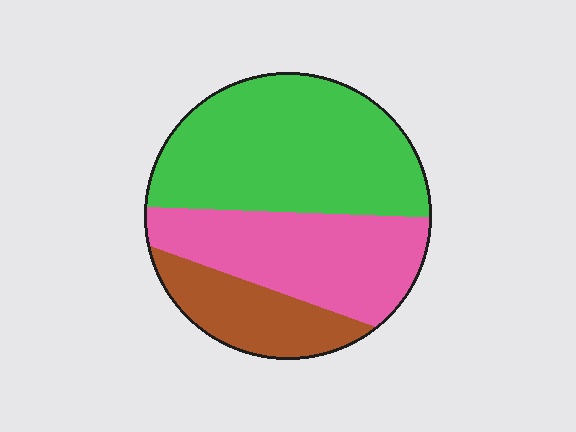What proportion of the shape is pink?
Pink takes up about one third (1/3) of the shape.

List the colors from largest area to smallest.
From largest to smallest: green, pink, brown.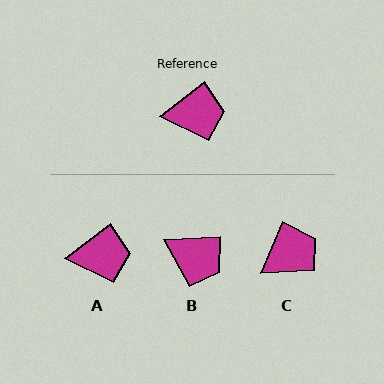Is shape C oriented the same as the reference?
No, it is off by about 29 degrees.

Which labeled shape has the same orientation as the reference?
A.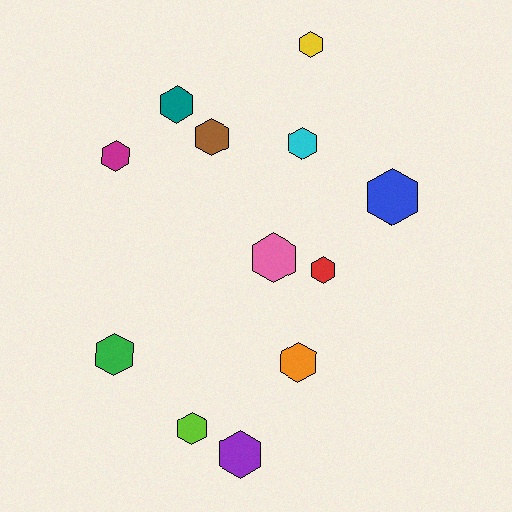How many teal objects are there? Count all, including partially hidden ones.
There is 1 teal object.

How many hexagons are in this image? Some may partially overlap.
There are 12 hexagons.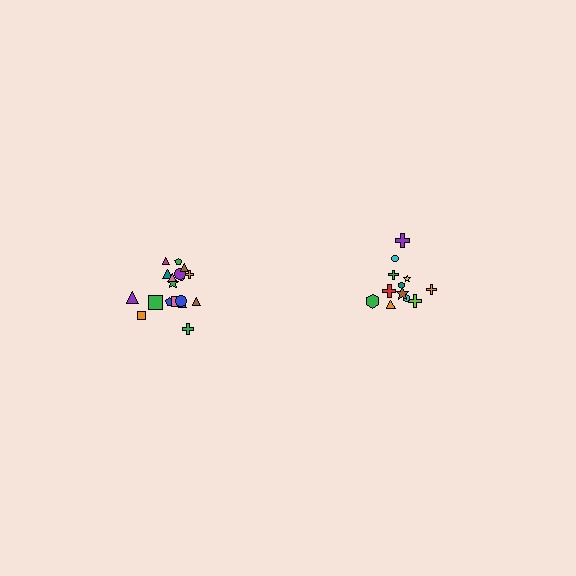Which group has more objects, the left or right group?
The left group.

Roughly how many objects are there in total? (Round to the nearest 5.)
Roughly 30 objects in total.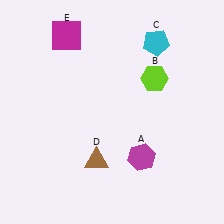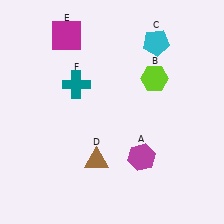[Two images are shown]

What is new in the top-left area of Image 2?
A teal cross (F) was added in the top-left area of Image 2.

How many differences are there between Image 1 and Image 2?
There is 1 difference between the two images.